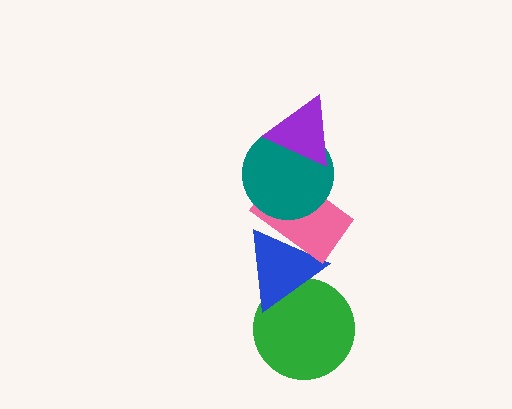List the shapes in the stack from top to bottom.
From top to bottom: the purple triangle, the teal circle, the pink rectangle, the blue triangle, the green circle.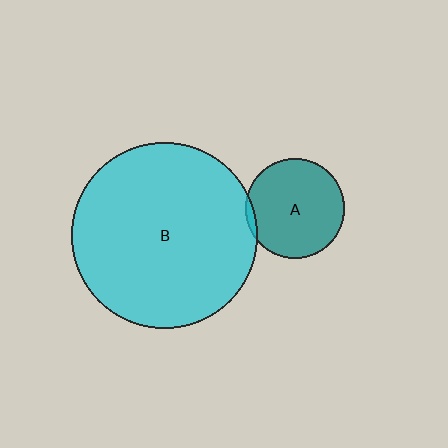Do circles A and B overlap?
Yes.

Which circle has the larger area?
Circle B (cyan).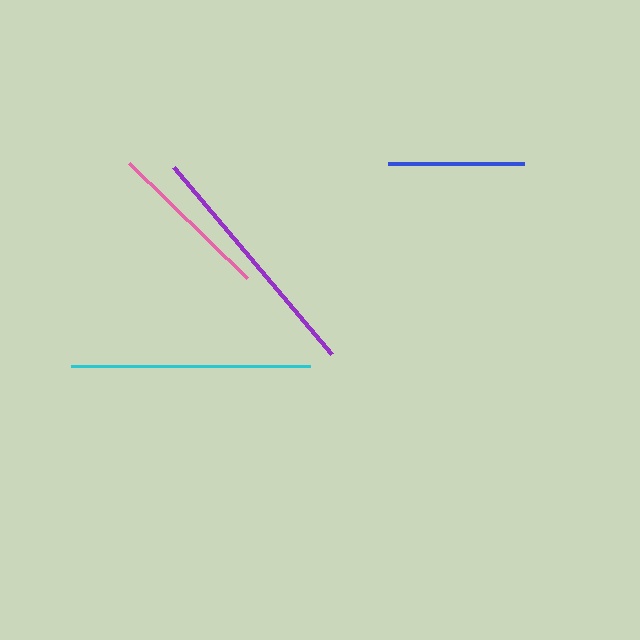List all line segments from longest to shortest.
From longest to shortest: purple, cyan, pink, blue.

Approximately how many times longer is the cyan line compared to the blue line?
The cyan line is approximately 1.7 times the length of the blue line.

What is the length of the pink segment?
The pink segment is approximately 165 pixels long.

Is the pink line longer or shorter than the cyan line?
The cyan line is longer than the pink line.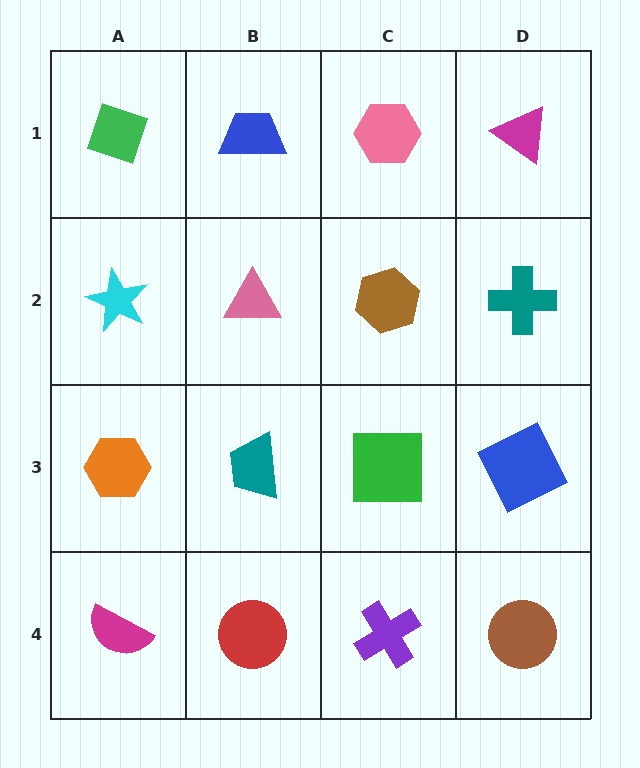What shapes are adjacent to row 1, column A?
A cyan star (row 2, column A), a blue trapezoid (row 1, column B).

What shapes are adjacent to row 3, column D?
A teal cross (row 2, column D), a brown circle (row 4, column D), a green square (row 3, column C).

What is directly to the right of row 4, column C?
A brown circle.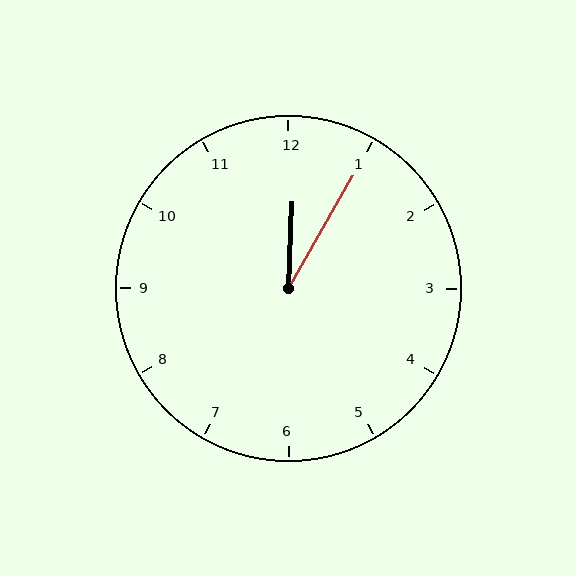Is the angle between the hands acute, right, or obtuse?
It is acute.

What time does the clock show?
12:05.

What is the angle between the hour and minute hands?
Approximately 28 degrees.